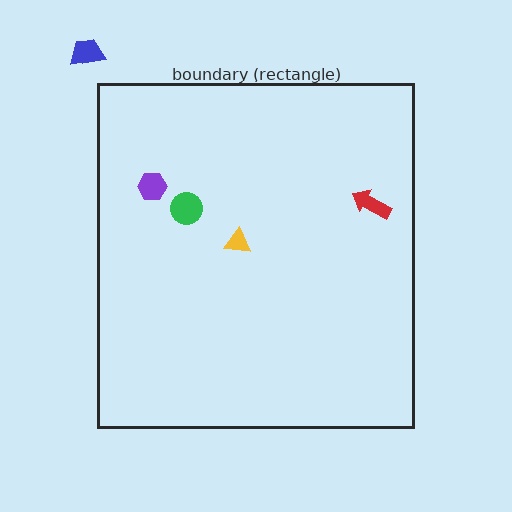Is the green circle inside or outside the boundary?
Inside.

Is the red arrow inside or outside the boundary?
Inside.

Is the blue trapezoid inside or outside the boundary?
Outside.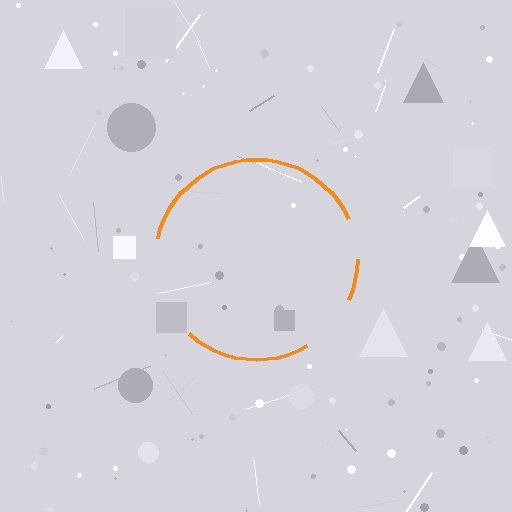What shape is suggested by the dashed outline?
The dashed outline suggests a circle.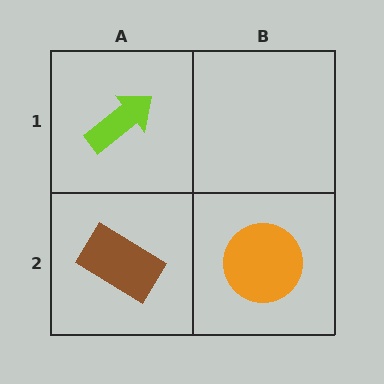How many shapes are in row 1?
1 shape.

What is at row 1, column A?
A lime arrow.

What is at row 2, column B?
An orange circle.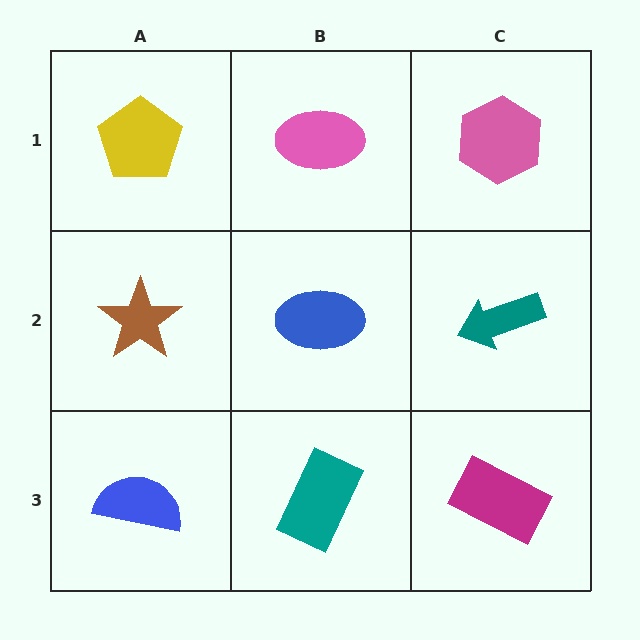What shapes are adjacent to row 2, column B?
A pink ellipse (row 1, column B), a teal rectangle (row 3, column B), a brown star (row 2, column A), a teal arrow (row 2, column C).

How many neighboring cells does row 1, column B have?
3.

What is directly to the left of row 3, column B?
A blue semicircle.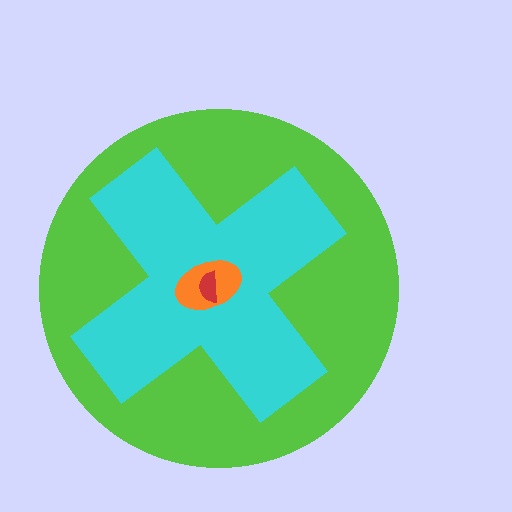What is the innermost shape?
The red semicircle.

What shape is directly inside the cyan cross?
The orange ellipse.